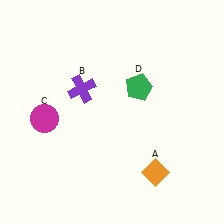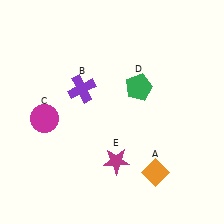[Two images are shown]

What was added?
A magenta star (E) was added in Image 2.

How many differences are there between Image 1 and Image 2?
There is 1 difference between the two images.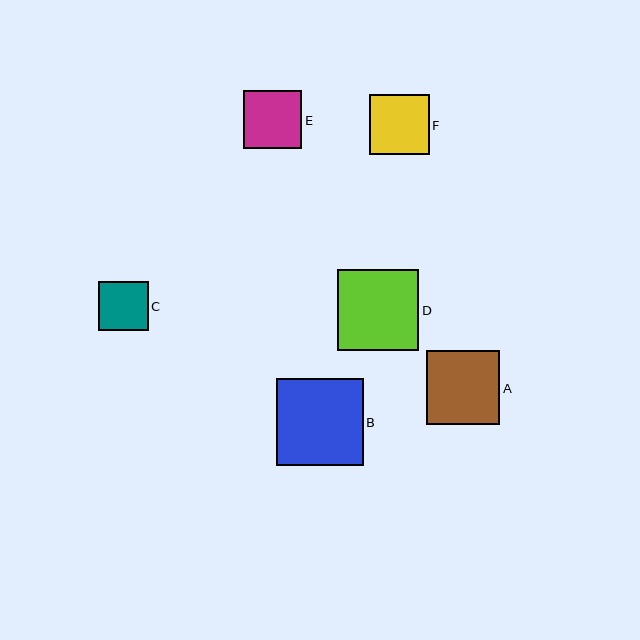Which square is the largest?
Square B is the largest with a size of approximately 87 pixels.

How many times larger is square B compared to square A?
Square B is approximately 1.2 times the size of square A.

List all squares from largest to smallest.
From largest to smallest: B, D, A, F, E, C.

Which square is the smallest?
Square C is the smallest with a size of approximately 49 pixels.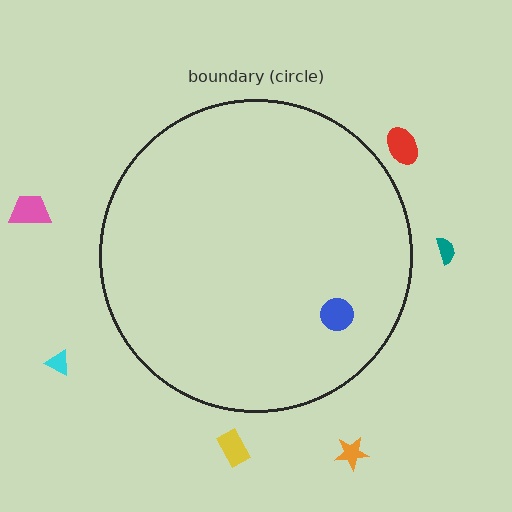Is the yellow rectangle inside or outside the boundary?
Outside.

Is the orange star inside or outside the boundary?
Outside.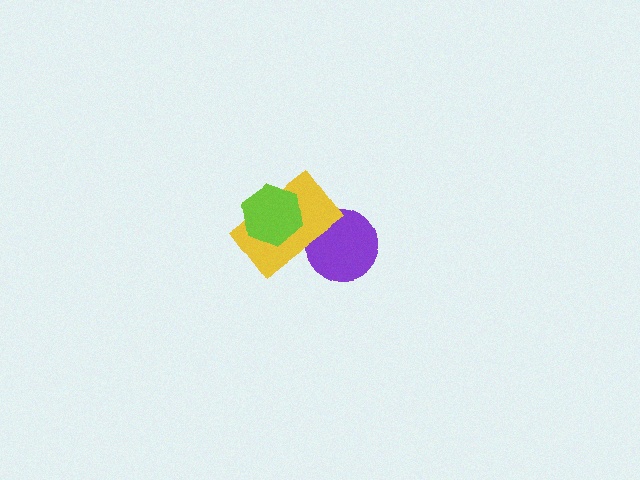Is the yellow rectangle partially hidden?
Yes, it is partially covered by another shape.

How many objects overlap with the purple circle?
1 object overlaps with the purple circle.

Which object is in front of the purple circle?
The yellow rectangle is in front of the purple circle.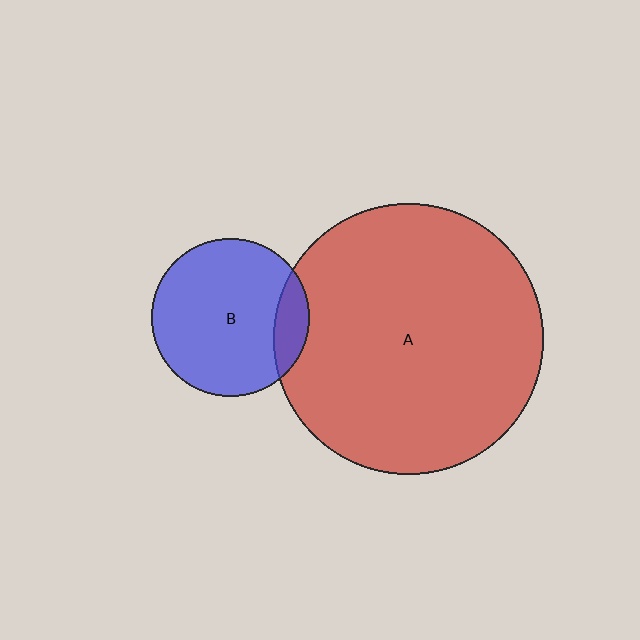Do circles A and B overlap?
Yes.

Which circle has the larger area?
Circle A (red).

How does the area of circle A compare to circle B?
Approximately 2.9 times.